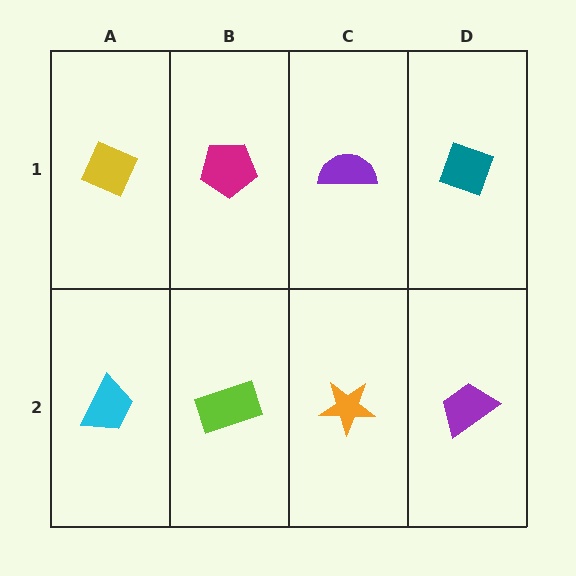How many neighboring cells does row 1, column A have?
2.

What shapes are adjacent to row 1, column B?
A lime rectangle (row 2, column B), a yellow diamond (row 1, column A), a purple semicircle (row 1, column C).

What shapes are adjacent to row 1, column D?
A purple trapezoid (row 2, column D), a purple semicircle (row 1, column C).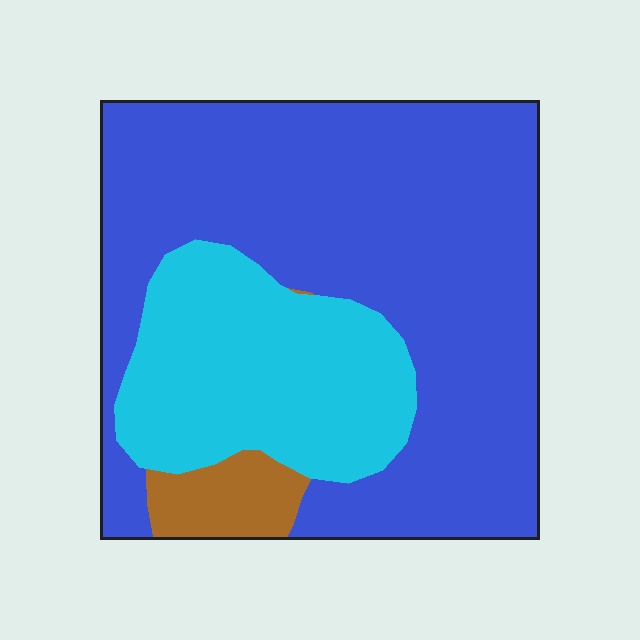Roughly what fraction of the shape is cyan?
Cyan takes up about one quarter (1/4) of the shape.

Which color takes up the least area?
Brown, at roughly 5%.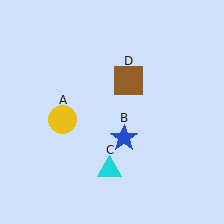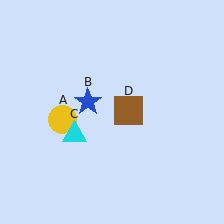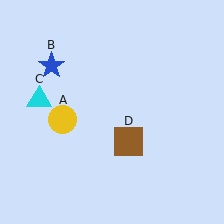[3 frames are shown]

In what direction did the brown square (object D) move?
The brown square (object D) moved down.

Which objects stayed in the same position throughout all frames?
Yellow circle (object A) remained stationary.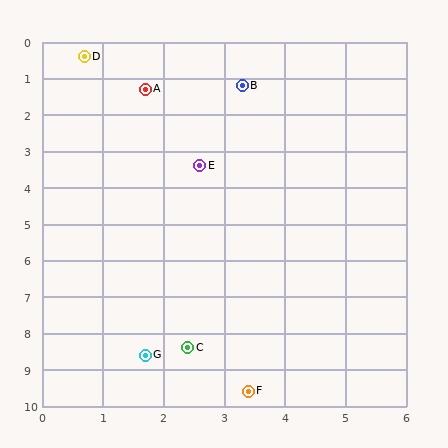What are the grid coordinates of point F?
Point F is at approximately (3.4, 9.6).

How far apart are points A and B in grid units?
Points A and B are about 1.6 grid units apart.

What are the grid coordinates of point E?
Point E is at approximately (2.6, 3.4).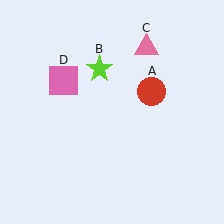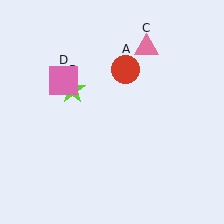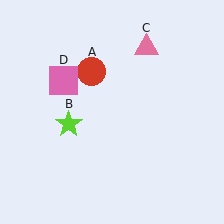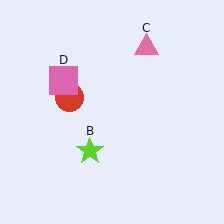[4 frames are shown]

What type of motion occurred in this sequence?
The red circle (object A), lime star (object B) rotated counterclockwise around the center of the scene.